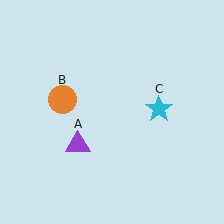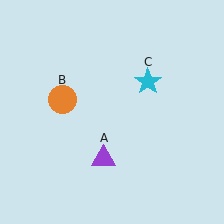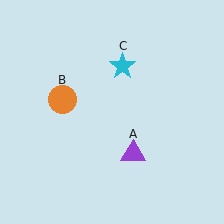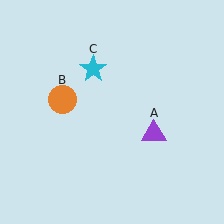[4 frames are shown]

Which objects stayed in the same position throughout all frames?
Orange circle (object B) remained stationary.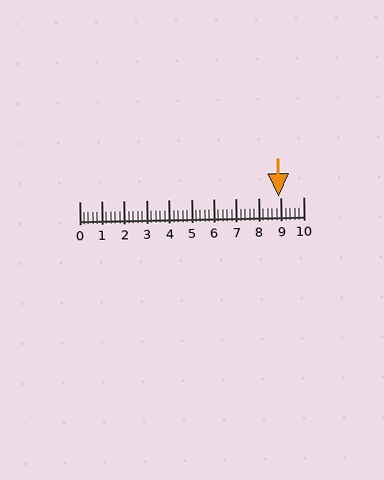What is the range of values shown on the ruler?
The ruler shows values from 0 to 10.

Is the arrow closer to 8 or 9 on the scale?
The arrow is closer to 9.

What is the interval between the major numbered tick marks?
The major tick marks are spaced 1 units apart.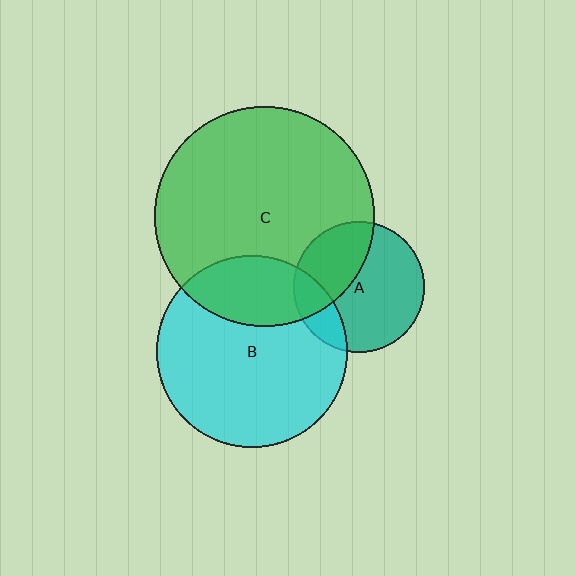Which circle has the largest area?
Circle C (green).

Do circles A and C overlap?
Yes.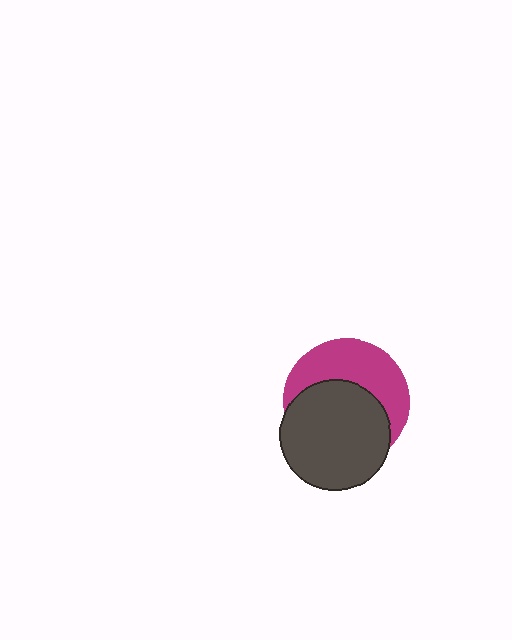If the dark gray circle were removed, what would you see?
You would see the complete magenta circle.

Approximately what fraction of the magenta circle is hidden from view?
Roughly 55% of the magenta circle is hidden behind the dark gray circle.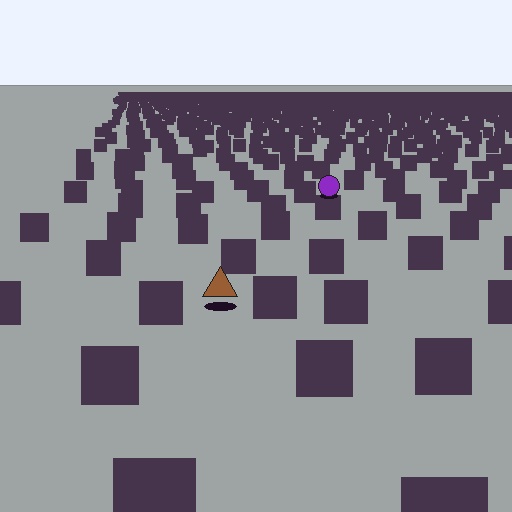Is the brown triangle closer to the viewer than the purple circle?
Yes. The brown triangle is closer — you can tell from the texture gradient: the ground texture is coarser near it.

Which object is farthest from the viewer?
The purple circle is farthest from the viewer. It appears smaller and the ground texture around it is denser.